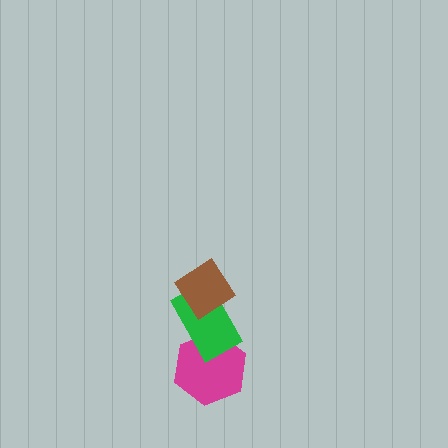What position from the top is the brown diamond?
The brown diamond is 1st from the top.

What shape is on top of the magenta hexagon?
The green rectangle is on top of the magenta hexagon.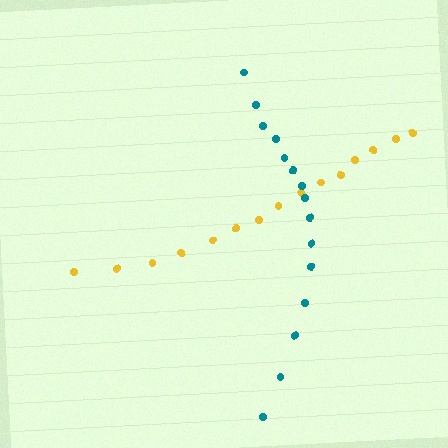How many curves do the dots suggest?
There are 2 distinct paths.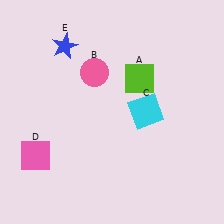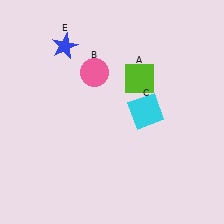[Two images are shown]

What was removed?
The pink square (D) was removed in Image 2.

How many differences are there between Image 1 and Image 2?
There is 1 difference between the two images.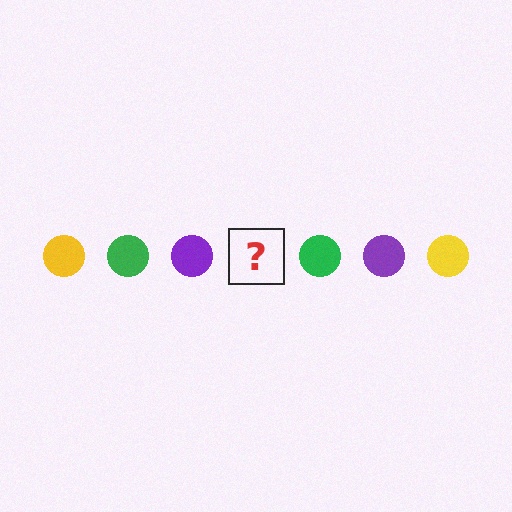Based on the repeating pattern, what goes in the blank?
The blank should be a yellow circle.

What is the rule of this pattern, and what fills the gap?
The rule is that the pattern cycles through yellow, green, purple circles. The gap should be filled with a yellow circle.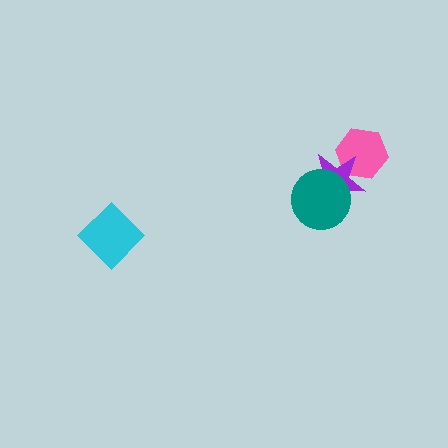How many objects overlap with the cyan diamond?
0 objects overlap with the cyan diamond.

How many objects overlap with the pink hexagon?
1 object overlaps with the pink hexagon.